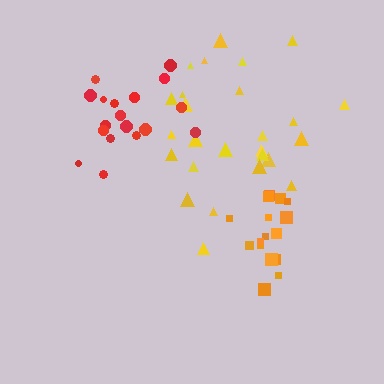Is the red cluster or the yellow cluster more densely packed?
Red.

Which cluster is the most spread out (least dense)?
Yellow.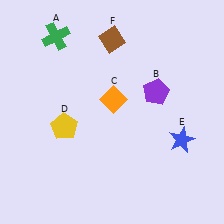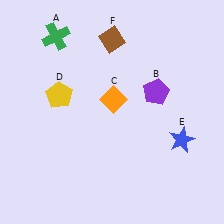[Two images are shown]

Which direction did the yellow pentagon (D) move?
The yellow pentagon (D) moved up.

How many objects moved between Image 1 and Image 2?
1 object moved between the two images.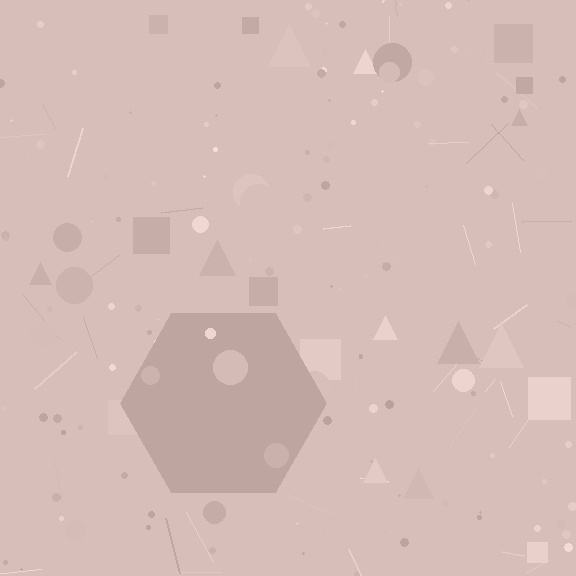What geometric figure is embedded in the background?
A hexagon is embedded in the background.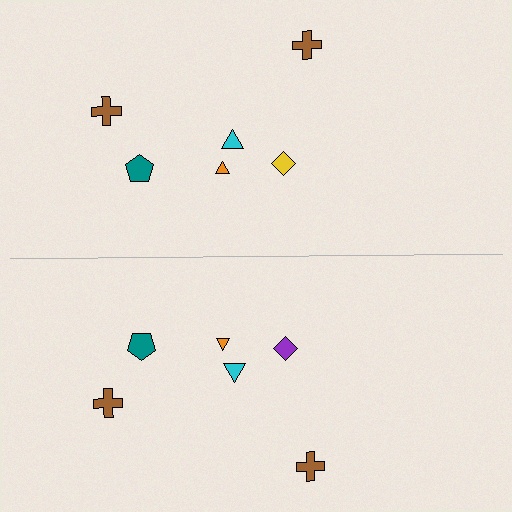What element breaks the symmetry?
The purple diamond on the bottom side breaks the symmetry — its mirror counterpart is yellow.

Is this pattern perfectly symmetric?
No, the pattern is not perfectly symmetric. The purple diamond on the bottom side breaks the symmetry — its mirror counterpart is yellow.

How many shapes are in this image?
There are 12 shapes in this image.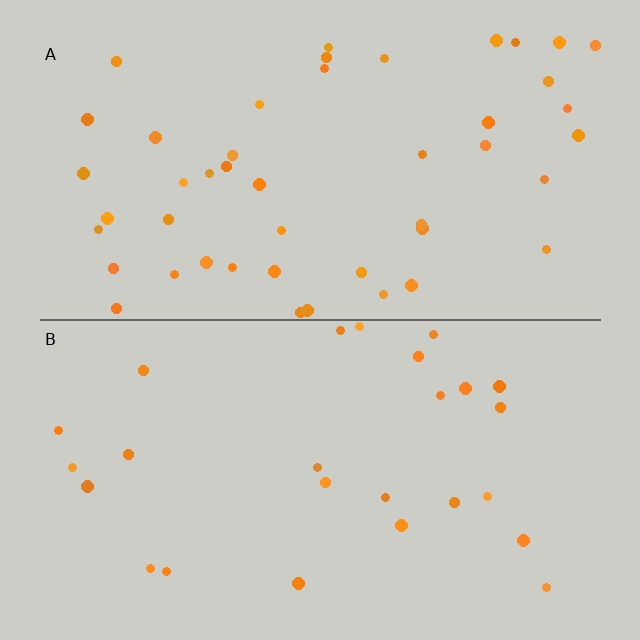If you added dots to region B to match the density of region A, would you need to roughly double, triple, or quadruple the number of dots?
Approximately double.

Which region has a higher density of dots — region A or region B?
A (the top).